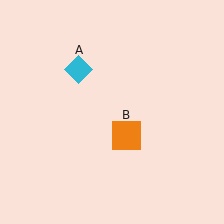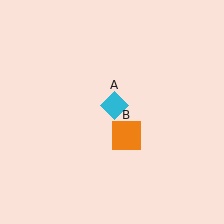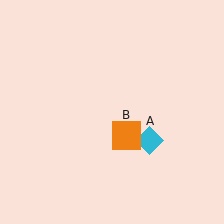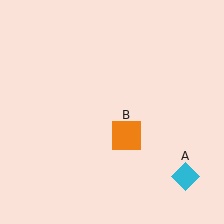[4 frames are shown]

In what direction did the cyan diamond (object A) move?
The cyan diamond (object A) moved down and to the right.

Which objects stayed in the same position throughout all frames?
Orange square (object B) remained stationary.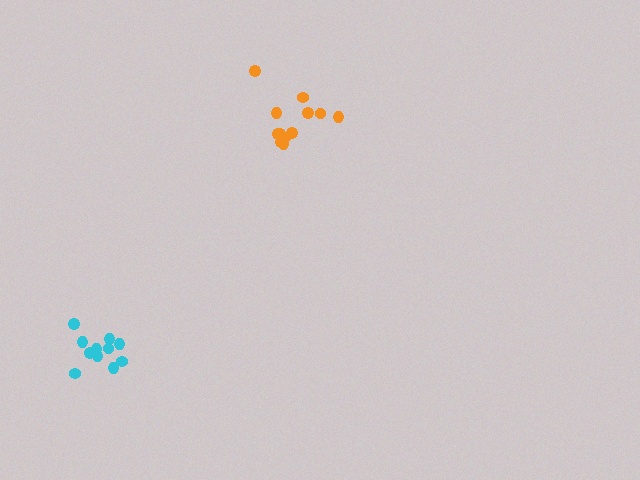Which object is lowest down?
The cyan cluster is bottommost.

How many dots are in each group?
Group 1: 11 dots, Group 2: 12 dots (23 total).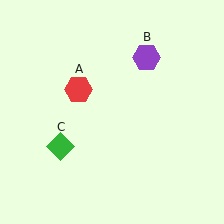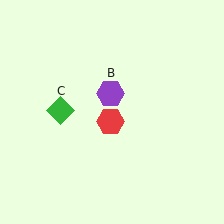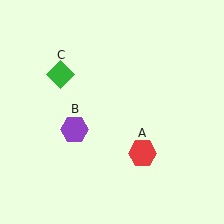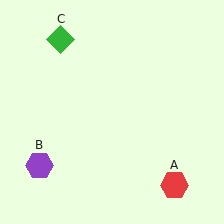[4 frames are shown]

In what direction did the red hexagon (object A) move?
The red hexagon (object A) moved down and to the right.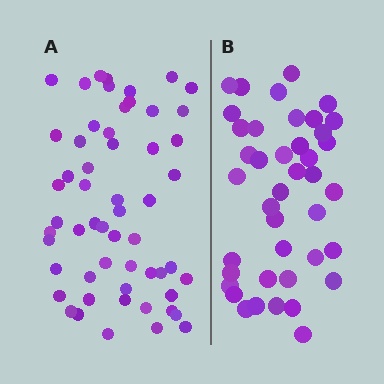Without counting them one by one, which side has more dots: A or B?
Region A (the left region) has more dots.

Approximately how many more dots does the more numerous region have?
Region A has approximately 15 more dots than region B.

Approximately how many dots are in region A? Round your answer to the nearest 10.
About 60 dots. (The exact count is 56, which rounds to 60.)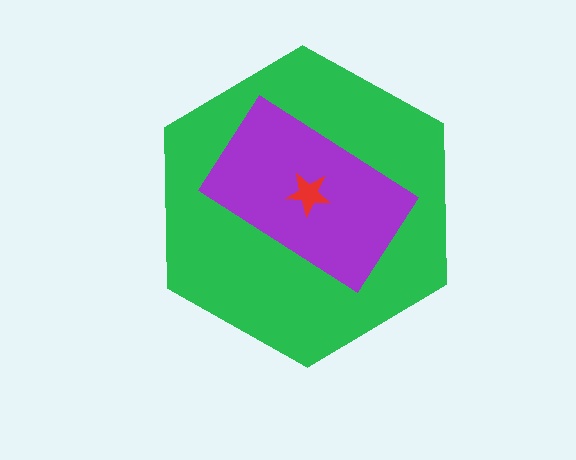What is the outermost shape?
The green hexagon.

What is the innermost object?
The red star.